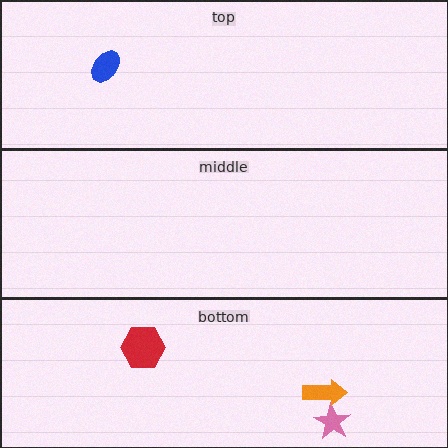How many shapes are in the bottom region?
3.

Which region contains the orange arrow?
The bottom region.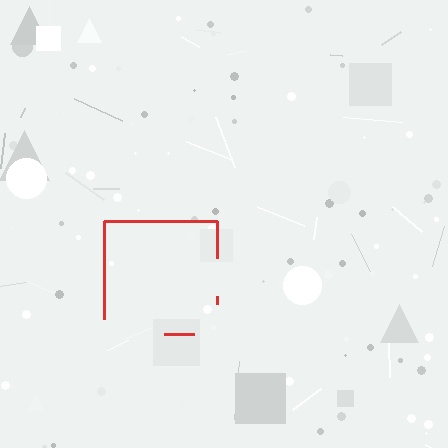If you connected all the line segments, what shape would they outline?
They would outline a square.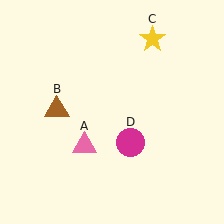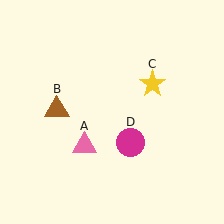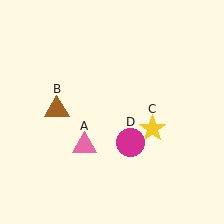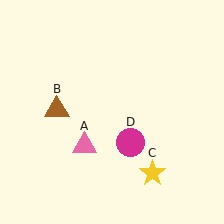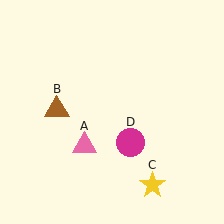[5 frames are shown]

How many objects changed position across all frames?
1 object changed position: yellow star (object C).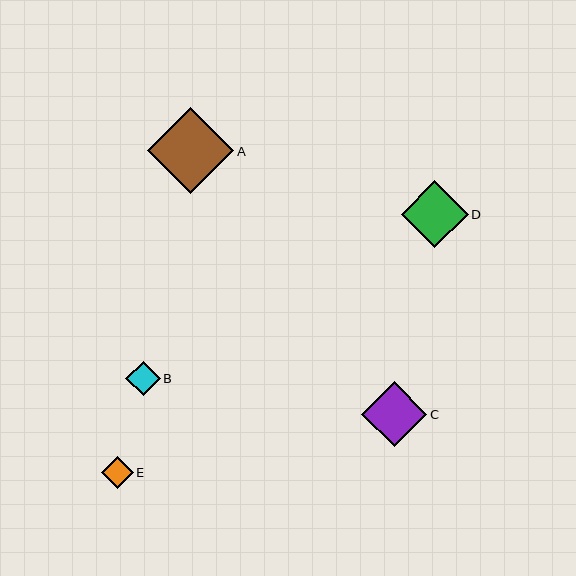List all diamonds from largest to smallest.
From largest to smallest: A, D, C, B, E.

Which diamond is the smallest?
Diamond E is the smallest with a size of approximately 32 pixels.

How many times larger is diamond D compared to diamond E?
Diamond D is approximately 2.1 times the size of diamond E.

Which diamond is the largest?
Diamond A is the largest with a size of approximately 86 pixels.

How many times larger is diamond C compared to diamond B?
Diamond C is approximately 1.9 times the size of diamond B.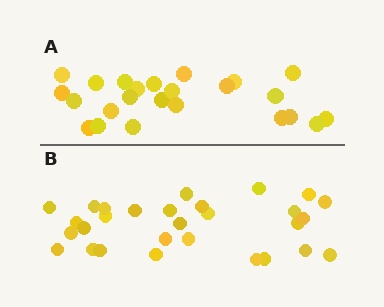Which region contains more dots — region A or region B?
Region B (the bottom region) has more dots.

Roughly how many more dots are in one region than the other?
Region B has about 5 more dots than region A.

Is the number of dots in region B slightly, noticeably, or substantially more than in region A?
Region B has only slightly more — the two regions are fairly close. The ratio is roughly 1.2 to 1.